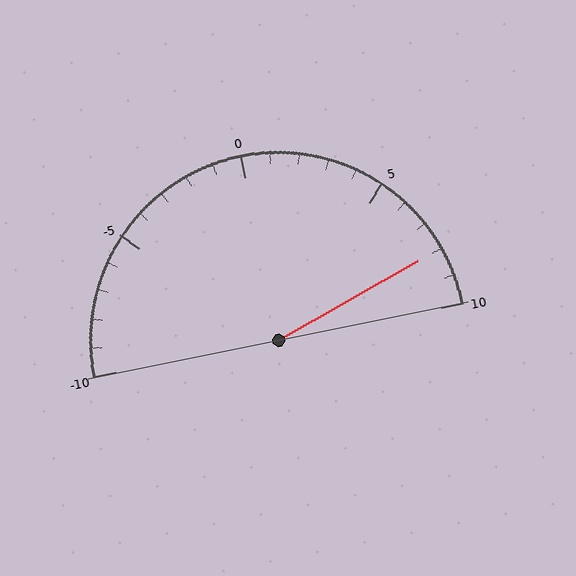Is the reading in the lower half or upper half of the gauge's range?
The reading is in the upper half of the range (-10 to 10).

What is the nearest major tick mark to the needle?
The nearest major tick mark is 10.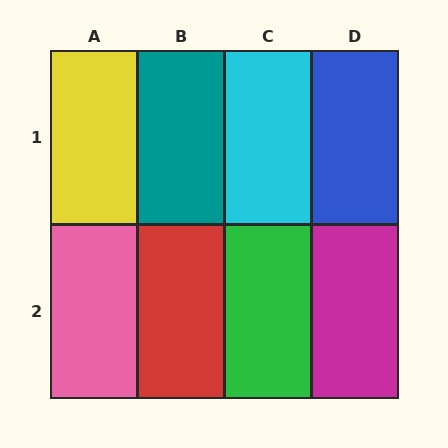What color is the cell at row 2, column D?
Magenta.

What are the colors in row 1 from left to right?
Yellow, teal, cyan, blue.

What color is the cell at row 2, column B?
Red.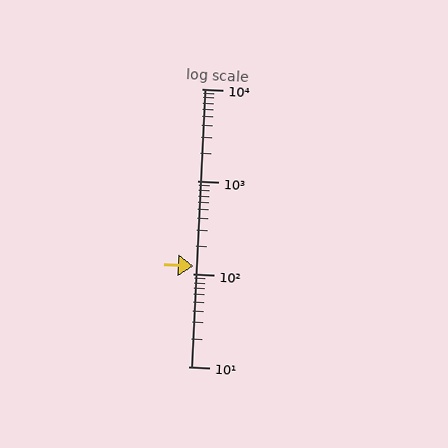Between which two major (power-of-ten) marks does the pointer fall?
The pointer is between 100 and 1000.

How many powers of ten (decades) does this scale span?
The scale spans 3 decades, from 10 to 10000.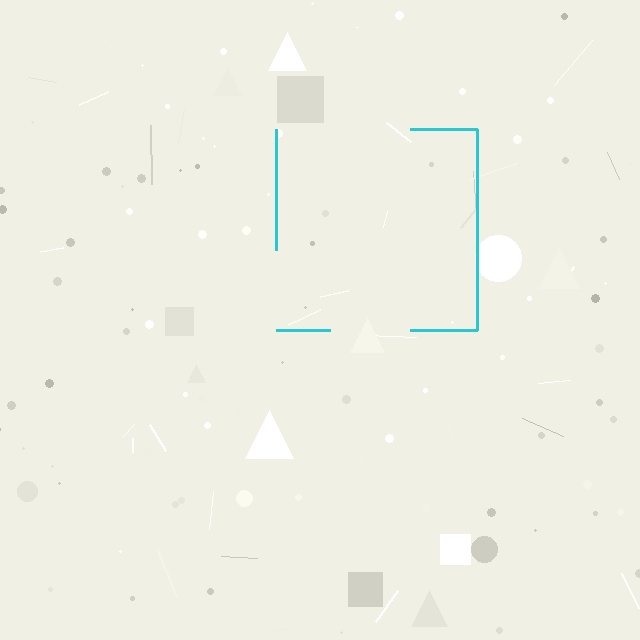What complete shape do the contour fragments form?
The contour fragments form a square.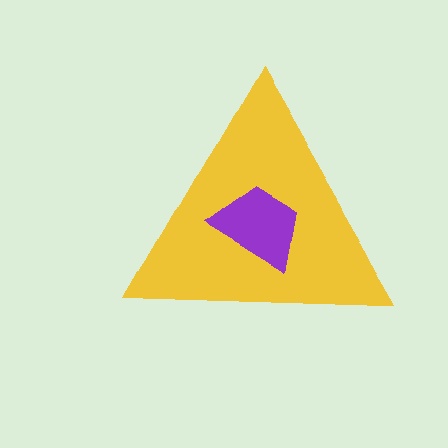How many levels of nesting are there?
2.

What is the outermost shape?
The yellow triangle.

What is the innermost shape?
The purple trapezoid.